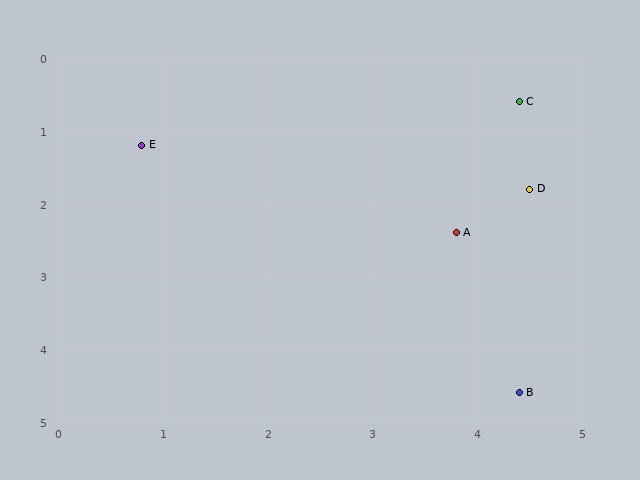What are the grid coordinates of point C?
Point C is at approximately (4.4, 0.6).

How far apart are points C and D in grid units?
Points C and D are about 1.2 grid units apart.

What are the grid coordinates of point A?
Point A is at approximately (3.8, 2.4).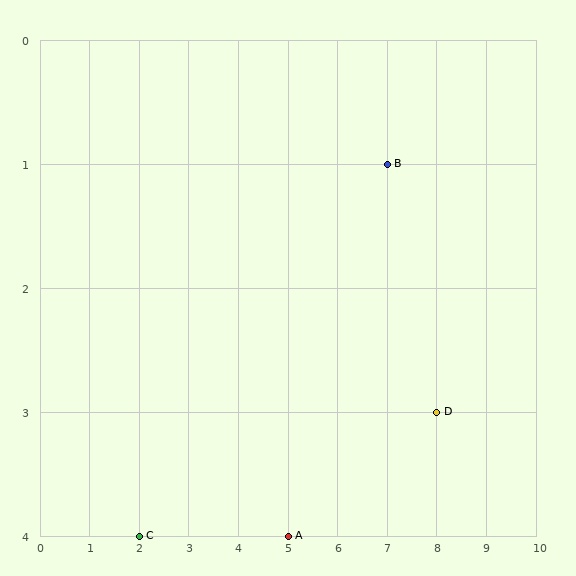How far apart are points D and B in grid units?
Points D and B are 1 column and 2 rows apart (about 2.2 grid units diagonally).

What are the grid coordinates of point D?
Point D is at grid coordinates (8, 3).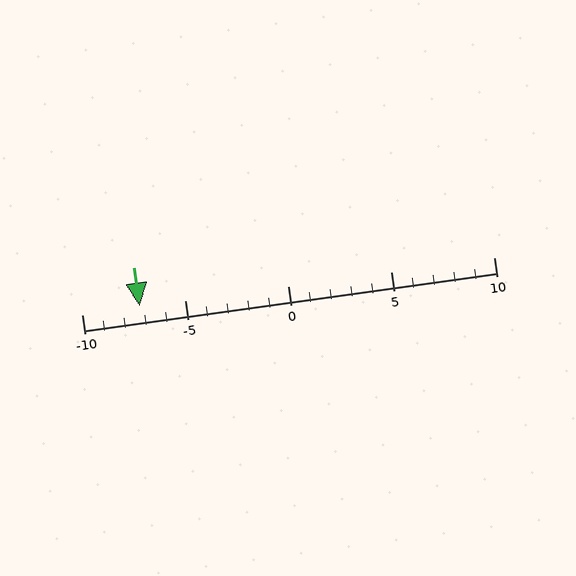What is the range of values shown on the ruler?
The ruler shows values from -10 to 10.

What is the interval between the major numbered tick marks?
The major tick marks are spaced 5 units apart.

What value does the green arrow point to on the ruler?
The green arrow points to approximately -7.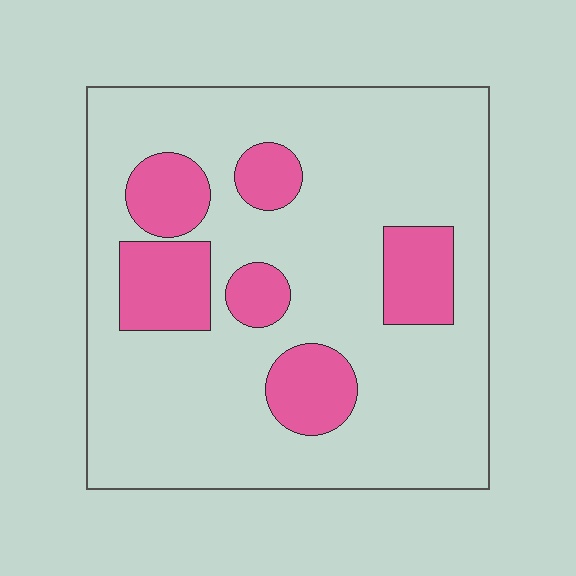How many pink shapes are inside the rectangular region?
6.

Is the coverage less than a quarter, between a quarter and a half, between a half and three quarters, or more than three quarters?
Less than a quarter.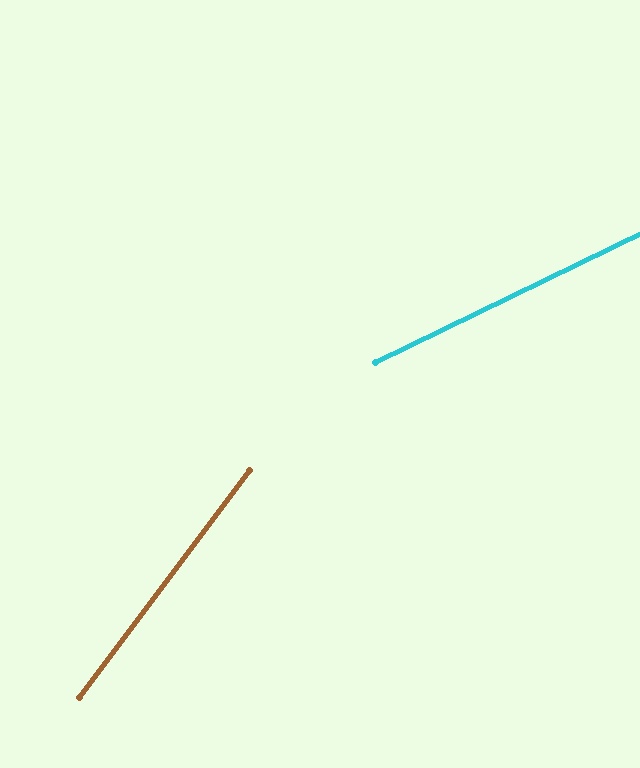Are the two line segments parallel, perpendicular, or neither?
Neither parallel nor perpendicular — they differ by about 27°.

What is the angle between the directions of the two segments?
Approximately 27 degrees.